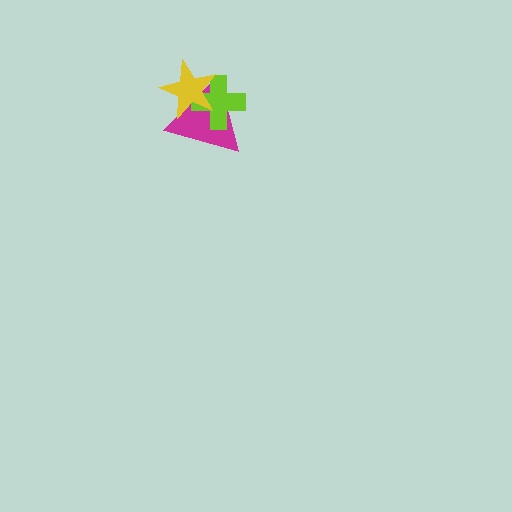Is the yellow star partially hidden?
No, no other shape covers it.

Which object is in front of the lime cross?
The yellow star is in front of the lime cross.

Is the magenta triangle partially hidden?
Yes, it is partially covered by another shape.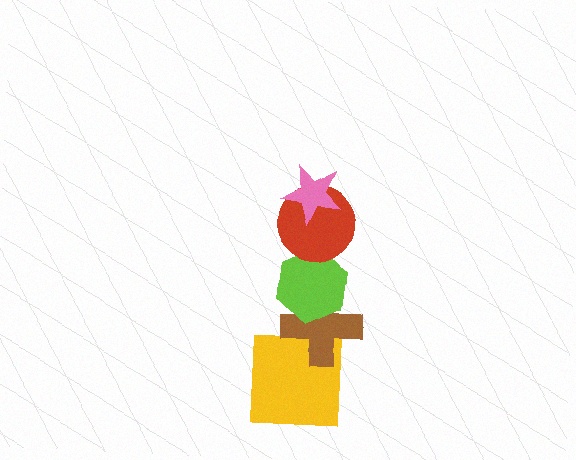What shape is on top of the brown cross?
The lime hexagon is on top of the brown cross.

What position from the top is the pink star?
The pink star is 1st from the top.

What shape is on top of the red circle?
The pink star is on top of the red circle.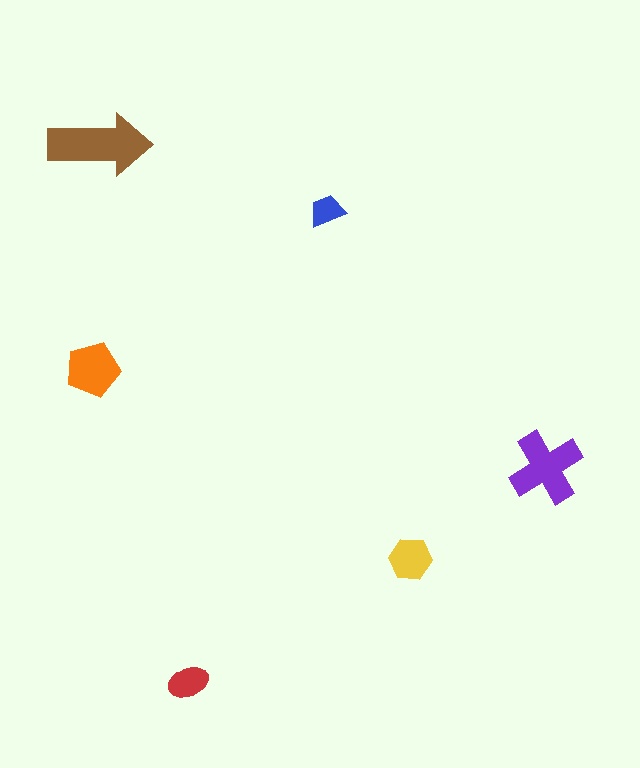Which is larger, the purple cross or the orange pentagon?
The purple cross.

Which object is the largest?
The brown arrow.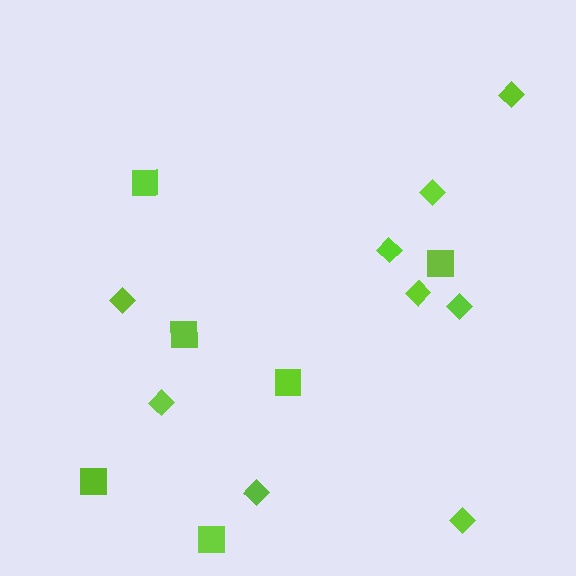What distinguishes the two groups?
There are 2 groups: one group of diamonds (9) and one group of squares (6).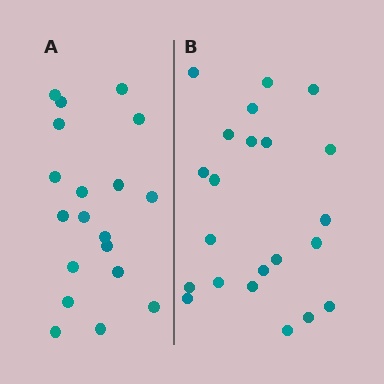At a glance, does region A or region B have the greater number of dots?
Region B (the right region) has more dots.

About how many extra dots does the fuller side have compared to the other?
Region B has just a few more — roughly 2 or 3 more dots than region A.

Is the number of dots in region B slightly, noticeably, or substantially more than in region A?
Region B has only slightly more — the two regions are fairly close. The ratio is roughly 1.2 to 1.